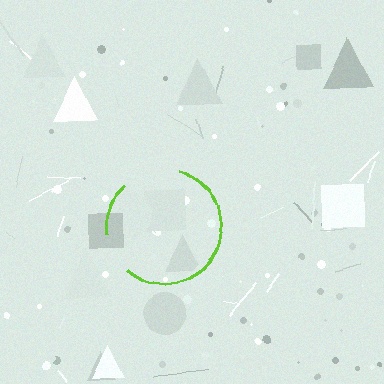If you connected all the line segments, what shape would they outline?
They would outline a circle.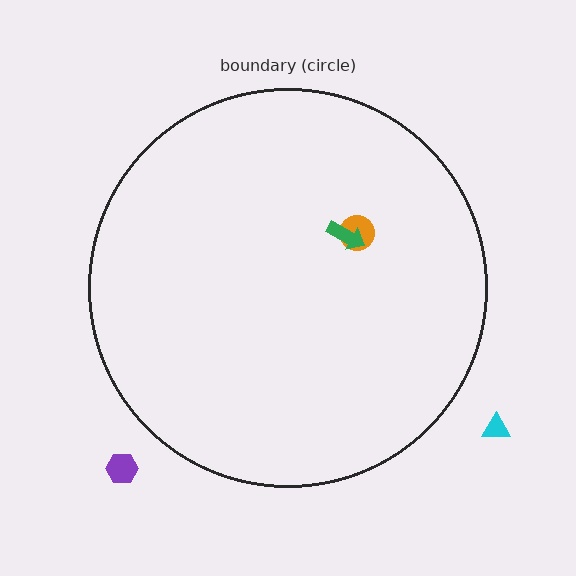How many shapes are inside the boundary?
2 inside, 2 outside.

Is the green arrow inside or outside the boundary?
Inside.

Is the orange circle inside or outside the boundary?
Inside.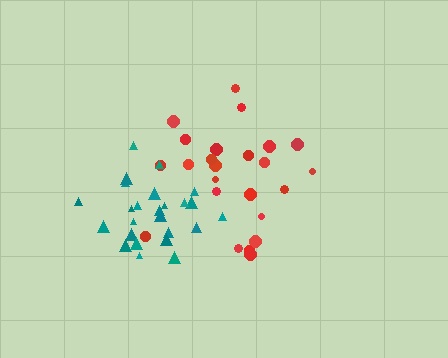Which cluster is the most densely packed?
Teal.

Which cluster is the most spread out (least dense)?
Red.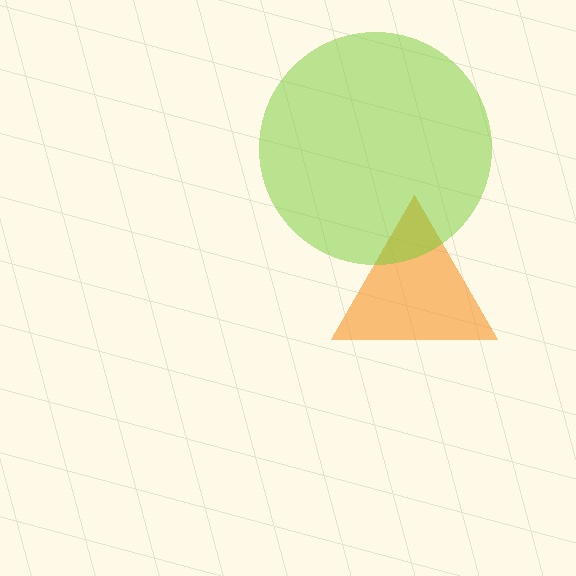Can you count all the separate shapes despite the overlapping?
Yes, there are 2 separate shapes.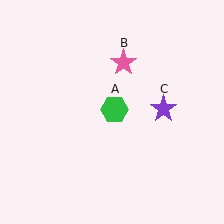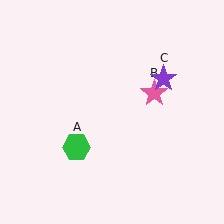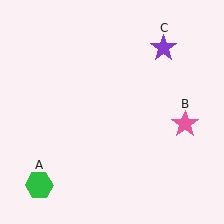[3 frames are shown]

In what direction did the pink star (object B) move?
The pink star (object B) moved down and to the right.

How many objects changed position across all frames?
3 objects changed position: green hexagon (object A), pink star (object B), purple star (object C).